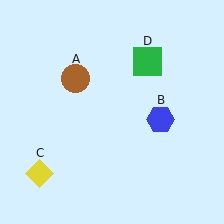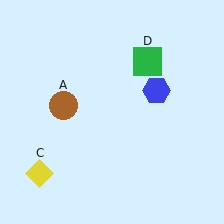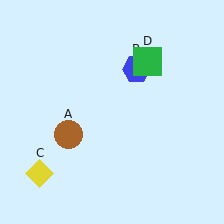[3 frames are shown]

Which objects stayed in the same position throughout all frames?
Yellow diamond (object C) and green square (object D) remained stationary.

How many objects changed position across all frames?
2 objects changed position: brown circle (object A), blue hexagon (object B).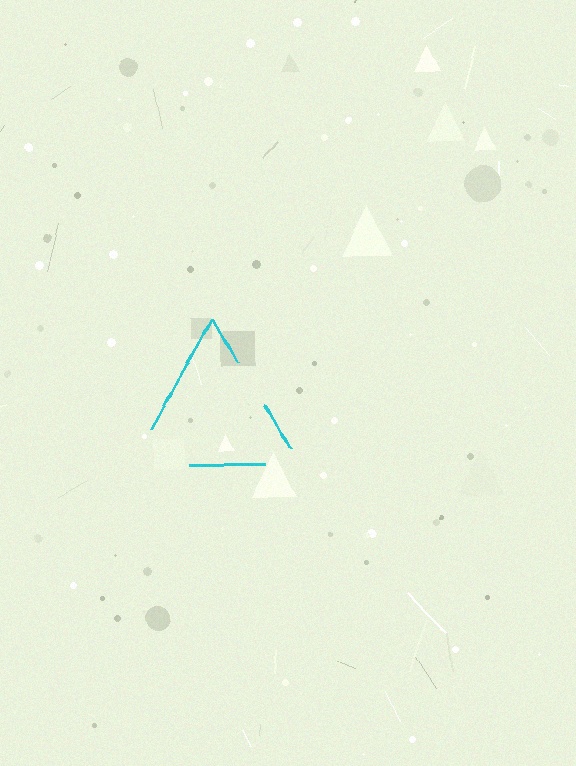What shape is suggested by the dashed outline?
The dashed outline suggests a triangle.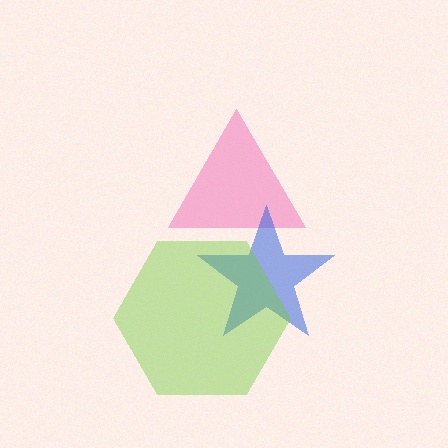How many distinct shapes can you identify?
There are 3 distinct shapes: a pink triangle, a blue star, a lime hexagon.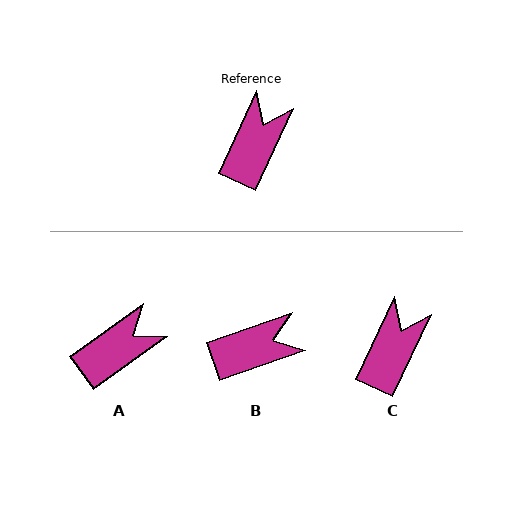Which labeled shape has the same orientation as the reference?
C.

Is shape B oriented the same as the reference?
No, it is off by about 46 degrees.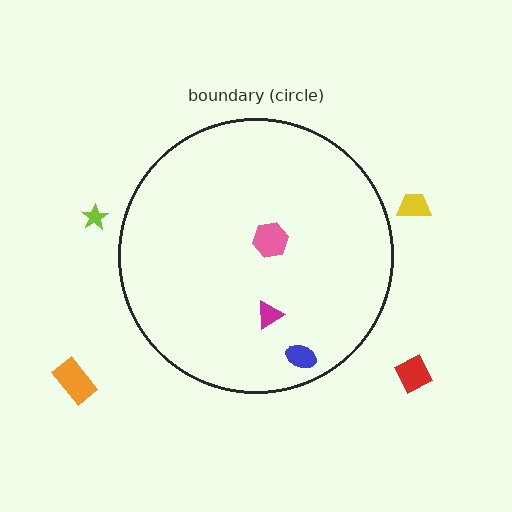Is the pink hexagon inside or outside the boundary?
Inside.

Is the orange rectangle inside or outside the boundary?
Outside.